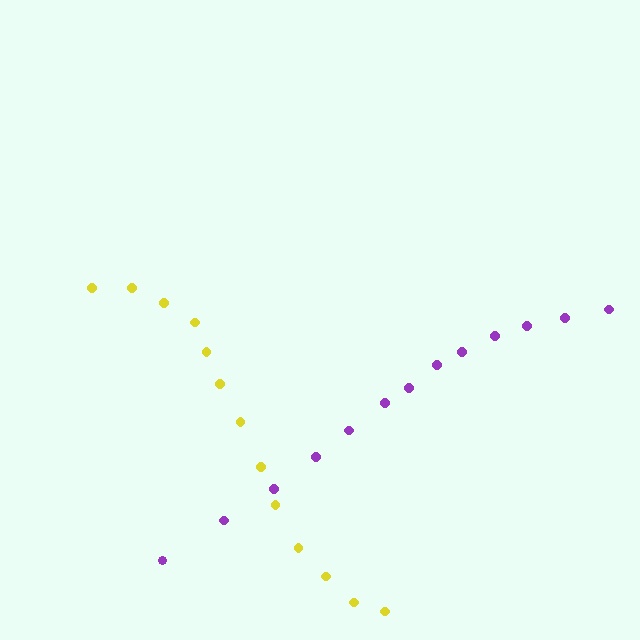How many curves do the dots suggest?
There are 2 distinct paths.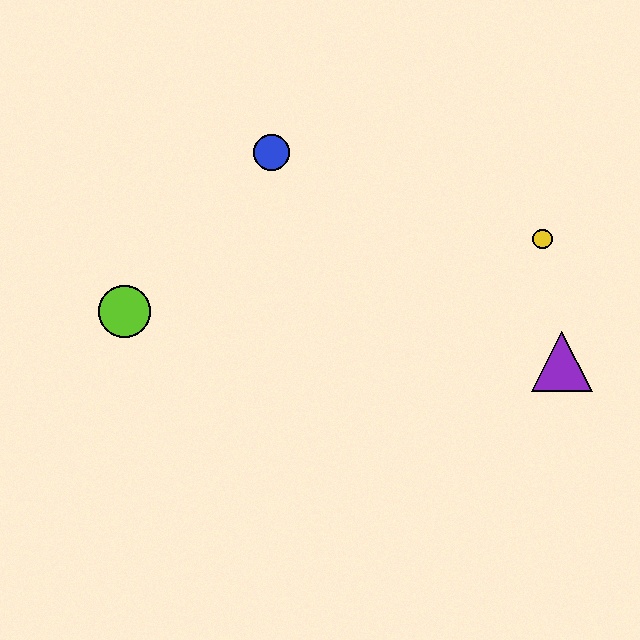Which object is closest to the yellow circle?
The purple triangle is closest to the yellow circle.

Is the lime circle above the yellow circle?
No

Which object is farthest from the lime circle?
The purple triangle is farthest from the lime circle.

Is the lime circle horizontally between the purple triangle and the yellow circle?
No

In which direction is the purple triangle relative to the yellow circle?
The purple triangle is below the yellow circle.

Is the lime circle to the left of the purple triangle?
Yes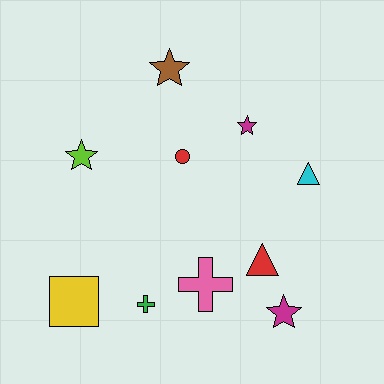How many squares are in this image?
There is 1 square.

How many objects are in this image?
There are 10 objects.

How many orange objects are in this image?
There are no orange objects.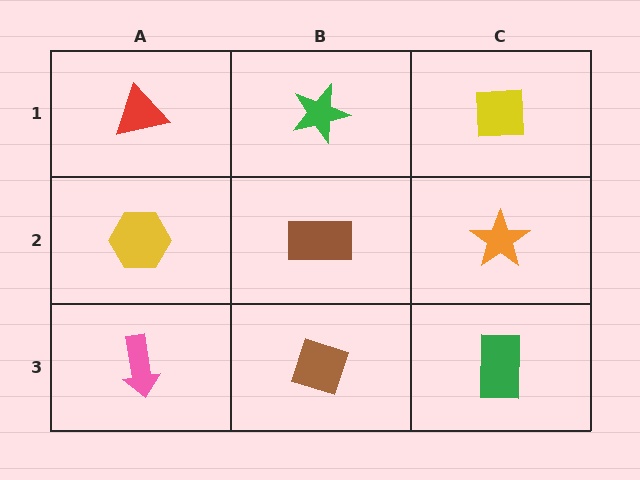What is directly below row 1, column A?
A yellow hexagon.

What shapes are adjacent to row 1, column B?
A brown rectangle (row 2, column B), a red triangle (row 1, column A), a yellow square (row 1, column C).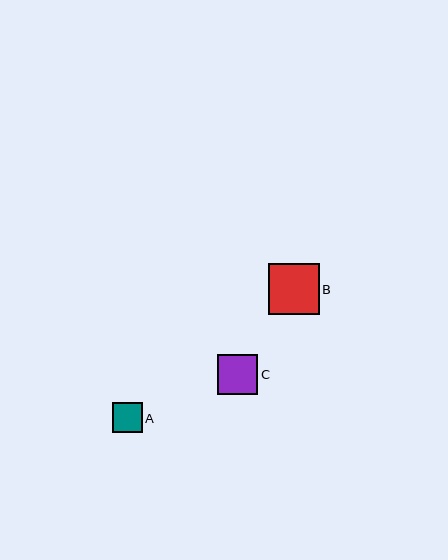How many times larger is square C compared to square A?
Square C is approximately 1.4 times the size of square A.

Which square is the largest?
Square B is the largest with a size of approximately 51 pixels.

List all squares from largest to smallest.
From largest to smallest: B, C, A.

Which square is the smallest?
Square A is the smallest with a size of approximately 30 pixels.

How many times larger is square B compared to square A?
Square B is approximately 1.7 times the size of square A.